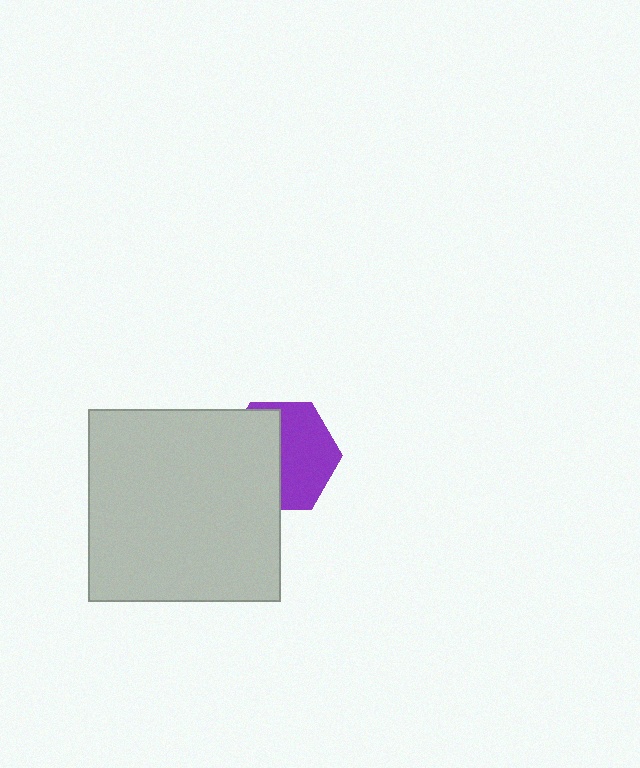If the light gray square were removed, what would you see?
You would see the complete purple hexagon.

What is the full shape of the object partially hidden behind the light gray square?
The partially hidden object is a purple hexagon.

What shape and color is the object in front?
The object in front is a light gray square.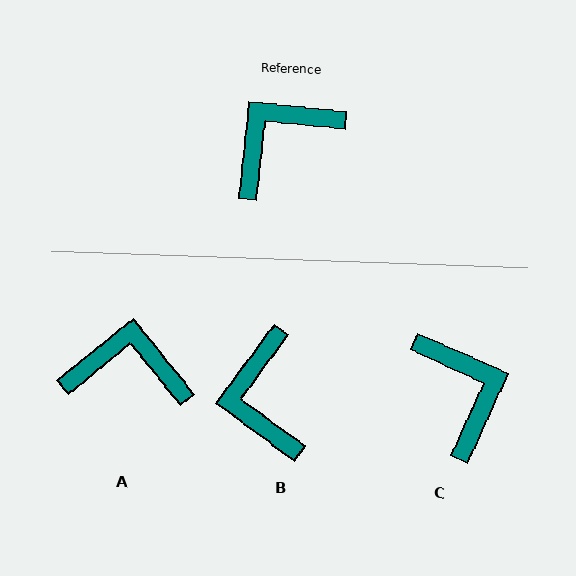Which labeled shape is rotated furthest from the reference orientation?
C, about 108 degrees away.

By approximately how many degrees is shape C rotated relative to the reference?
Approximately 108 degrees clockwise.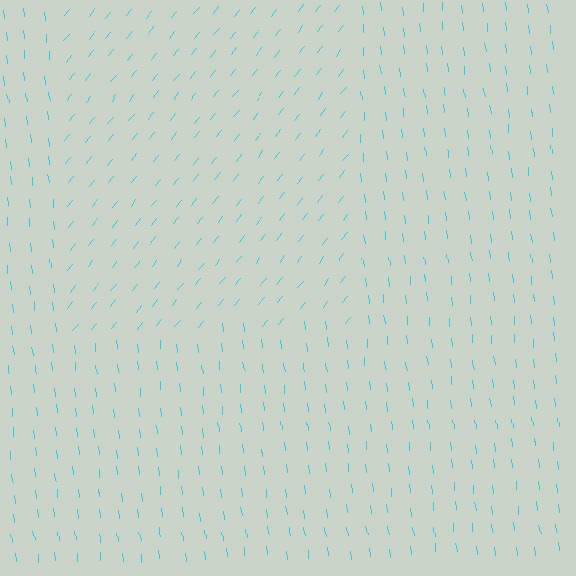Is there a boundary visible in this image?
Yes, there is a texture boundary formed by a change in line orientation.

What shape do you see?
I see a rectangle.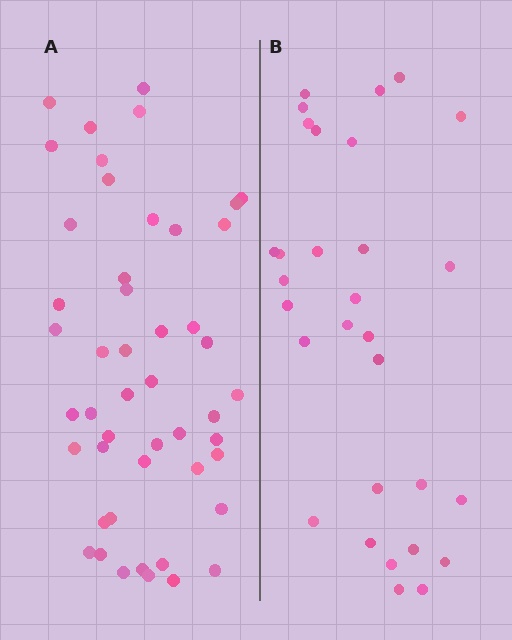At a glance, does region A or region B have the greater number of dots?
Region A (the left region) has more dots.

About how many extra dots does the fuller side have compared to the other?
Region A has approximately 20 more dots than region B.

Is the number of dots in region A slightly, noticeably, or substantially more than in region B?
Region A has substantially more. The ratio is roughly 1.6 to 1.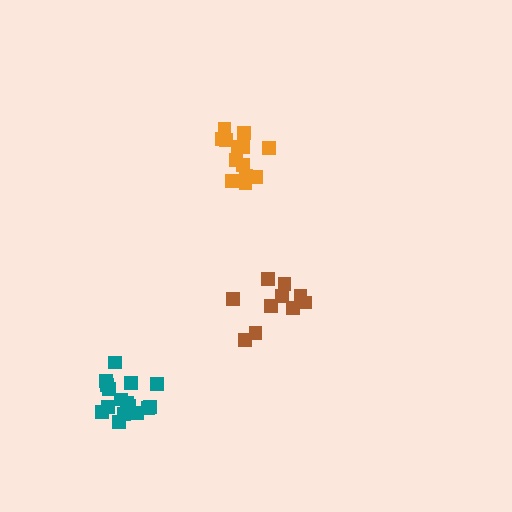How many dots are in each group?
Group 1: 10 dots, Group 2: 16 dots, Group 3: 14 dots (40 total).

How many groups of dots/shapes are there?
There are 3 groups.